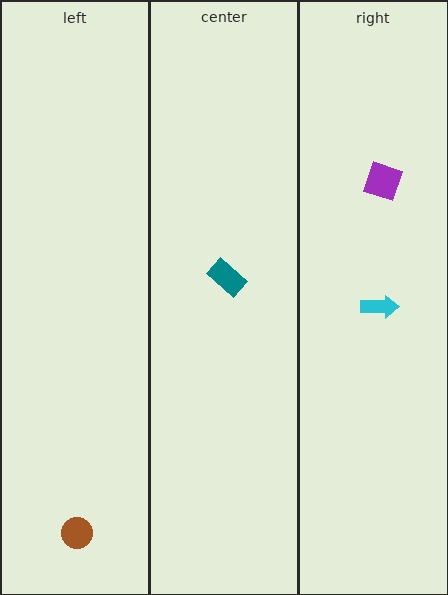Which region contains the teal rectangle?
The center region.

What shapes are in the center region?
The teal rectangle.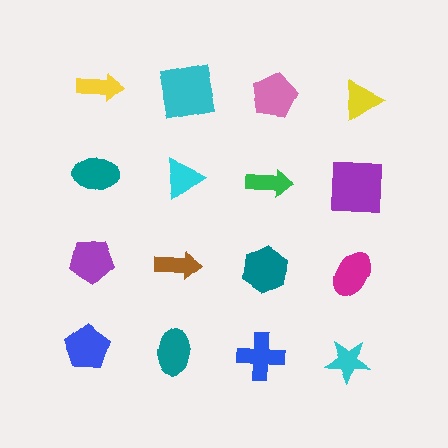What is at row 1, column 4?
A yellow triangle.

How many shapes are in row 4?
4 shapes.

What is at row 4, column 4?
A cyan star.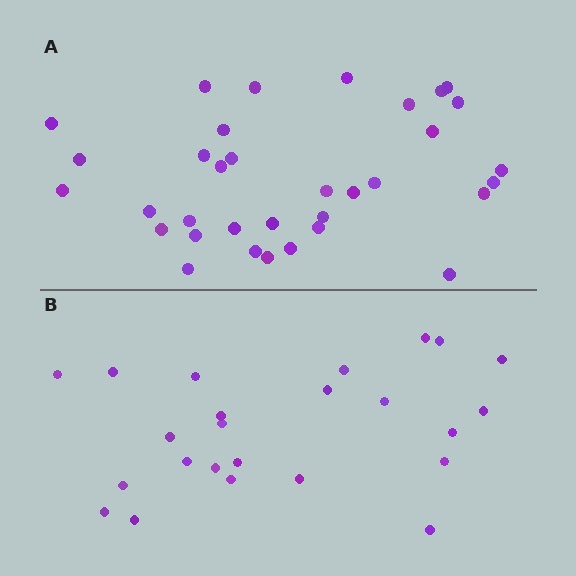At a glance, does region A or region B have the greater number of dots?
Region A (the top region) has more dots.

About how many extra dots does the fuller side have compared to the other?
Region A has roughly 10 or so more dots than region B.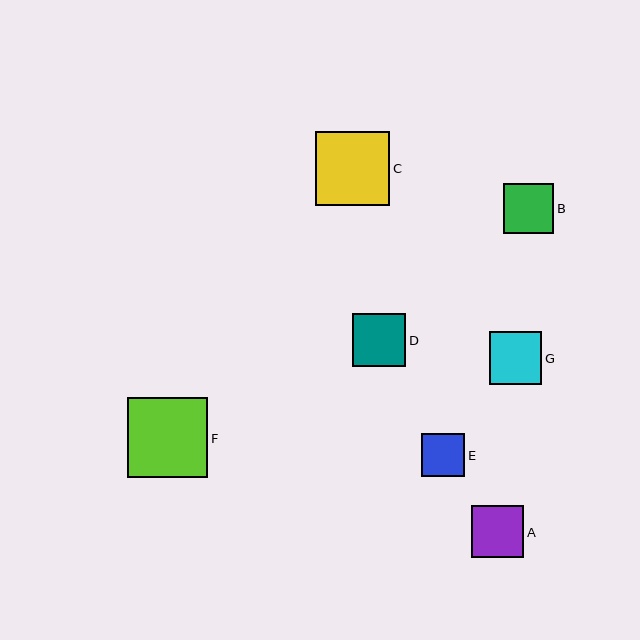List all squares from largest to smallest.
From largest to smallest: F, C, D, G, A, B, E.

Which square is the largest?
Square F is the largest with a size of approximately 80 pixels.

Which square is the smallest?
Square E is the smallest with a size of approximately 43 pixels.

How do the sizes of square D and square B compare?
Square D and square B are approximately the same size.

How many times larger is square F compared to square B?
Square F is approximately 1.6 times the size of square B.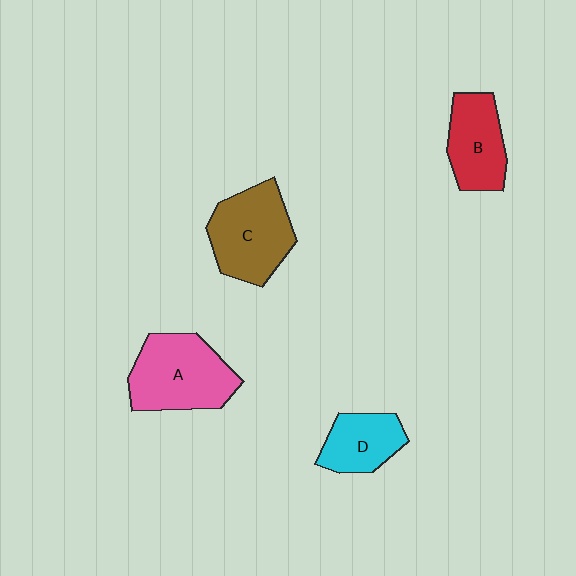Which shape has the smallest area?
Shape D (cyan).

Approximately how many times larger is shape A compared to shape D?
Approximately 1.6 times.